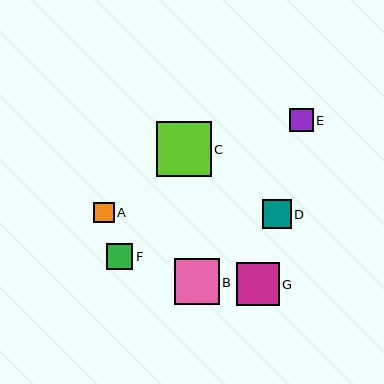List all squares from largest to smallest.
From largest to smallest: C, B, G, D, F, E, A.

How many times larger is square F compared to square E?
Square F is approximately 1.1 times the size of square E.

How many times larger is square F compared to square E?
Square F is approximately 1.1 times the size of square E.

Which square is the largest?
Square C is the largest with a size of approximately 54 pixels.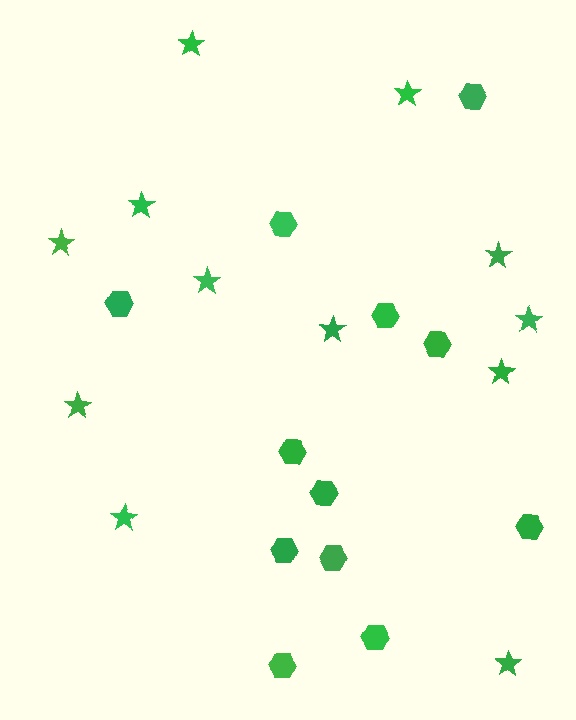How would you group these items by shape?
There are 2 groups: one group of stars (12) and one group of hexagons (12).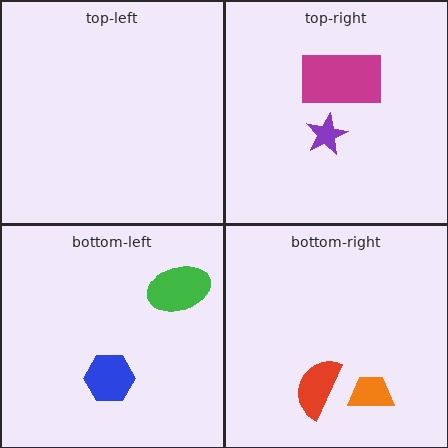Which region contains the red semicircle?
The bottom-right region.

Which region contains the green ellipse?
The bottom-left region.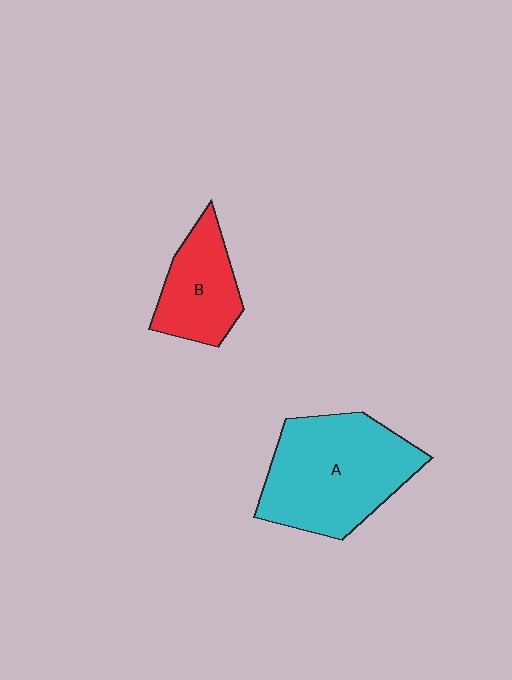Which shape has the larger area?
Shape A (cyan).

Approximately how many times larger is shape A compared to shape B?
Approximately 1.9 times.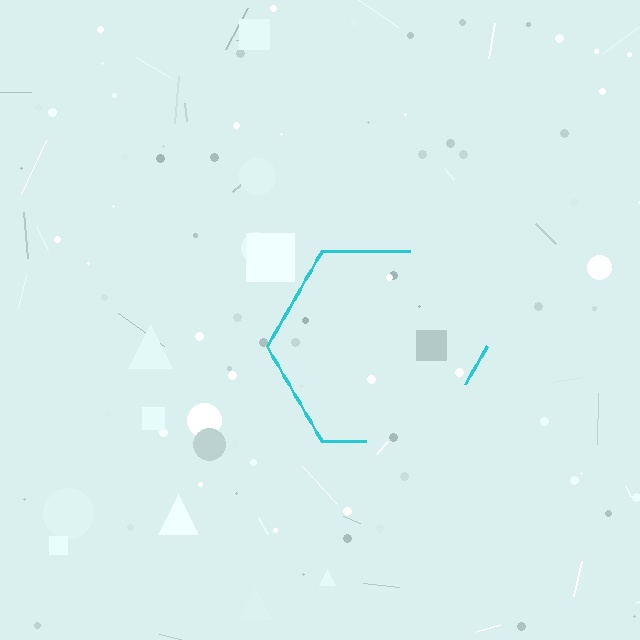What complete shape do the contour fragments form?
The contour fragments form a hexagon.